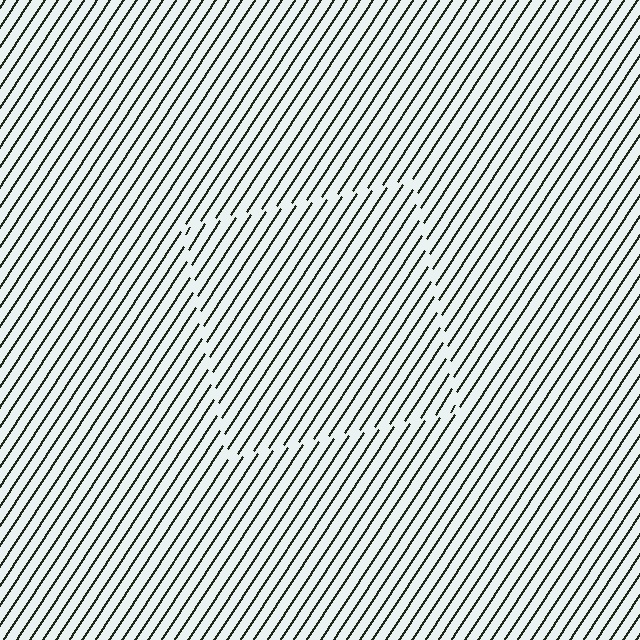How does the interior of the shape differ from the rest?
The interior of the shape contains the same grating, shifted by half a period — the contour is defined by the phase discontinuity where line-ends from the inner and outer gratings abut.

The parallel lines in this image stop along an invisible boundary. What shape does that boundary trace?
An illusory square. The interior of the shape contains the same grating, shifted by half a period — the contour is defined by the phase discontinuity where line-ends from the inner and outer gratings abut.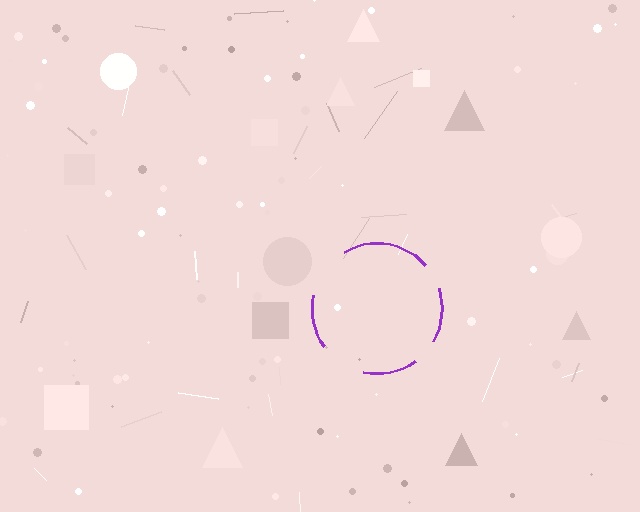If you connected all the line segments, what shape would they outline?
They would outline a circle.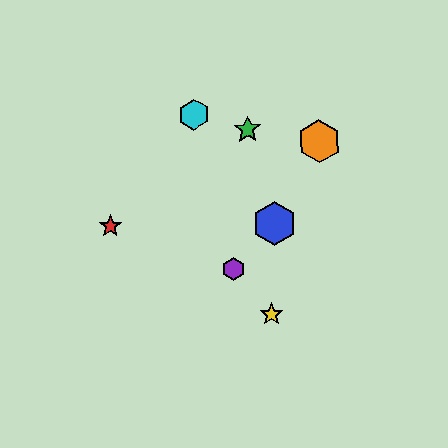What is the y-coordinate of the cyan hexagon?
The cyan hexagon is at y≈115.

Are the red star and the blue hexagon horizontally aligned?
Yes, both are at y≈227.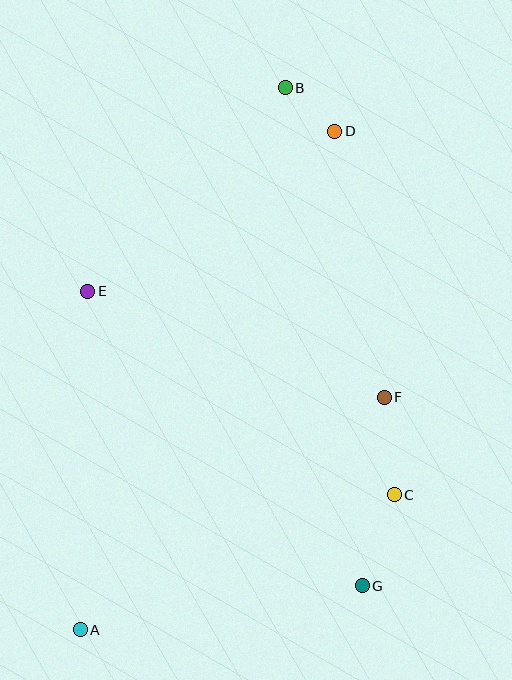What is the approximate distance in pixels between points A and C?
The distance between A and C is approximately 342 pixels.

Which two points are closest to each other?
Points B and D are closest to each other.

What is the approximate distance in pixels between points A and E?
The distance between A and E is approximately 338 pixels.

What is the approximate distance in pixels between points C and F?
The distance between C and F is approximately 98 pixels.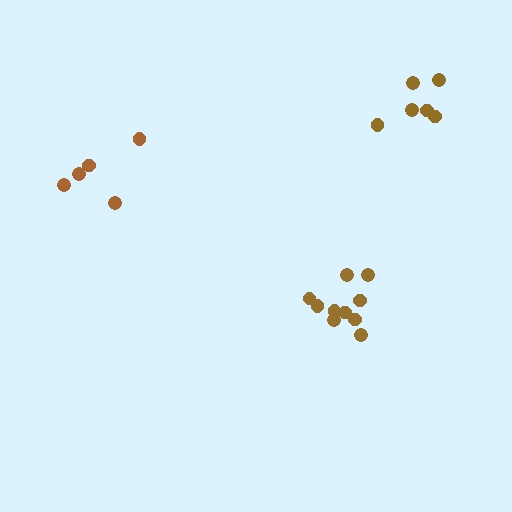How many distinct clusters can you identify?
There are 3 distinct clusters.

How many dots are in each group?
Group 1: 5 dots, Group 2: 6 dots, Group 3: 10 dots (21 total).